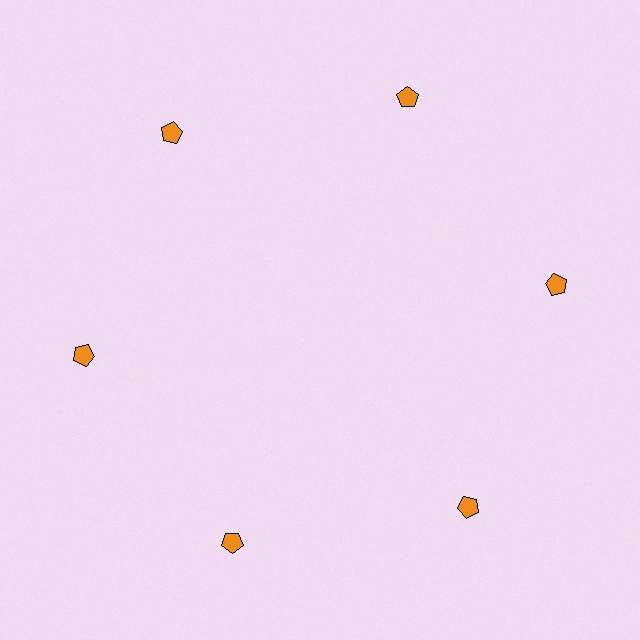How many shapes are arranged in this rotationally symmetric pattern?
There are 6 shapes, arranged in 6 groups of 1.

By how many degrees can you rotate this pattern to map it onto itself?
The pattern maps onto itself every 60 degrees of rotation.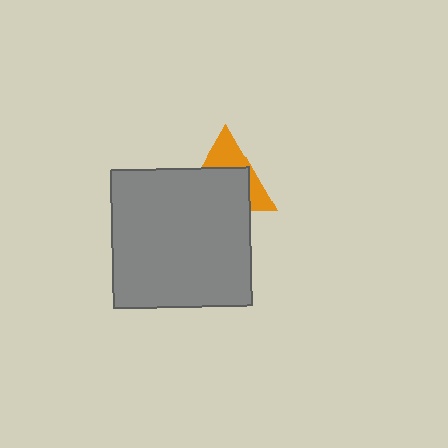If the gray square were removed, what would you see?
You would see the complete orange triangle.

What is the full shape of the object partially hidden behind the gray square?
The partially hidden object is an orange triangle.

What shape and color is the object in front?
The object in front is a gray square.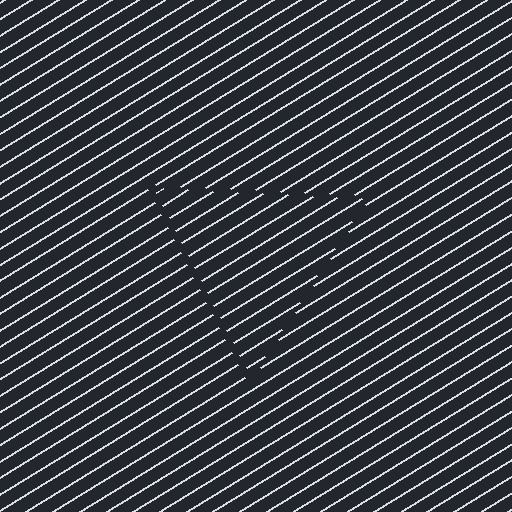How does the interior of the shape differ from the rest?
The interior of the shape contains the same grating, shifted by half a period — the contour is defined by the phase discontinuity where line-ends from the inner and outer gratings abut.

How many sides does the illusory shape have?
3 sides — the line-ends trace a triangle.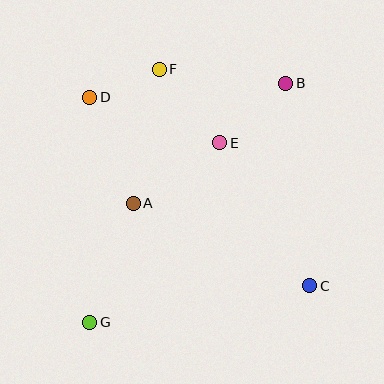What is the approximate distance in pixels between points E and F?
The distance between E and F is approximately 95 pixels.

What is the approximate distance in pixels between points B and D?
The distance between B and D is approximately 196 pixels.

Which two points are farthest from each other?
Points B and G are farthest from each other.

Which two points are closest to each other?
Points D and F are closest to each other.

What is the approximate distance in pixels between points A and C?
The distance between A and C is approximately 195 pixels.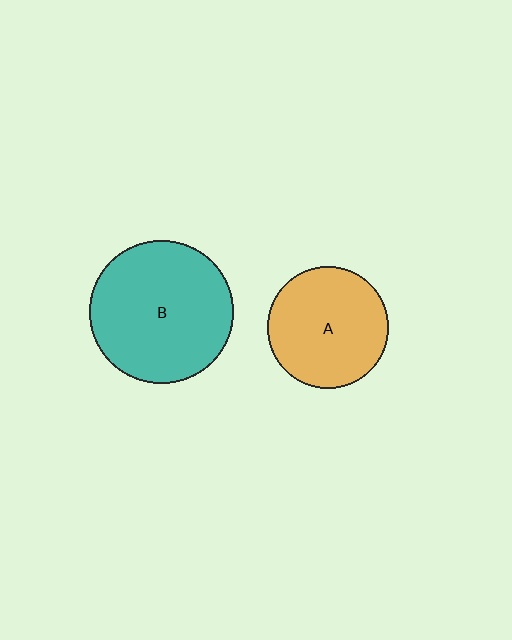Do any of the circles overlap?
No, none of the circles overlap.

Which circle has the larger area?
Circle B (teal).